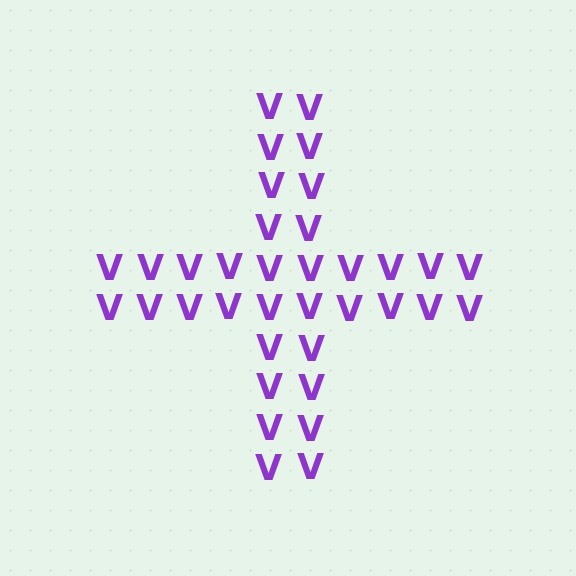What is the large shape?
The large shape is a cross.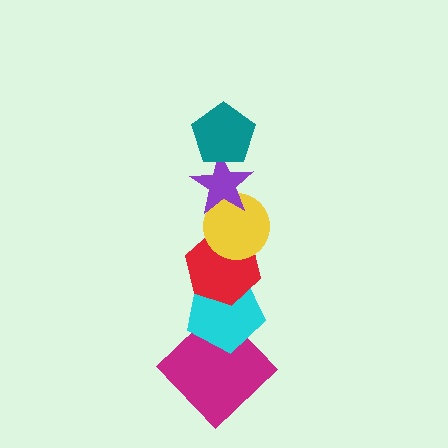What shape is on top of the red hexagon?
The yellow circle is on top of the red hexagon.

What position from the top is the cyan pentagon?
The cyan pentagon is 5th from the top.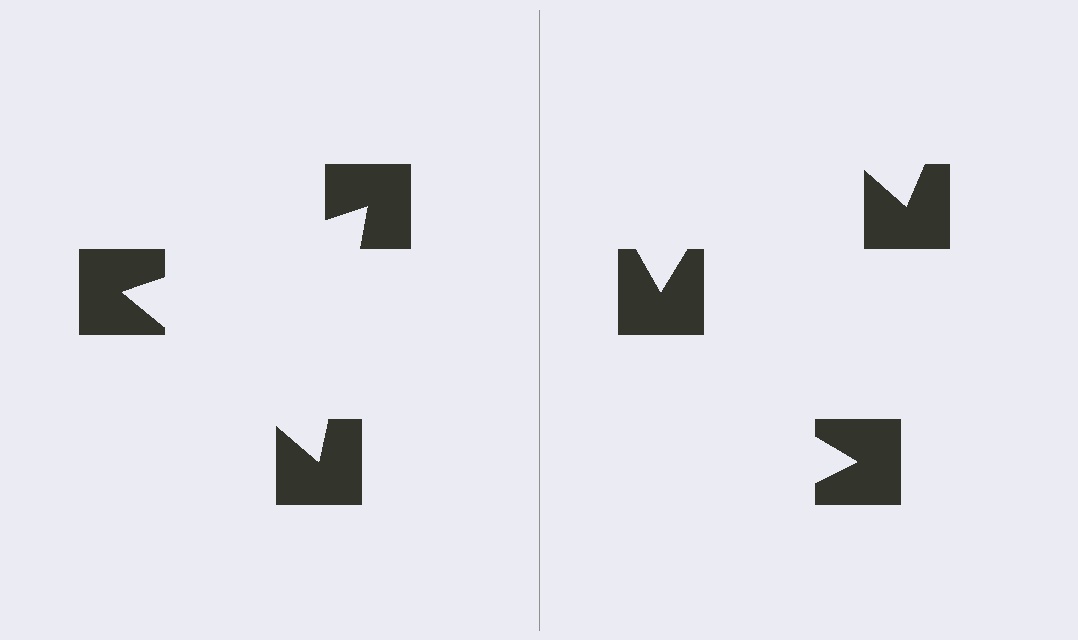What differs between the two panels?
The notched squares are positioned identically on both sides; only the wedge orientations differ. On the left they align to a triangle; on the right they are misaligned.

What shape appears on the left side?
An illusory triangle.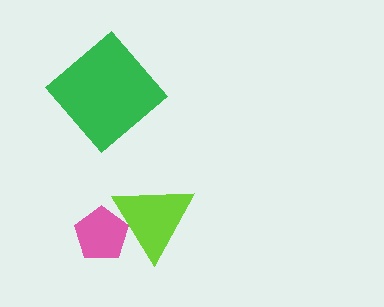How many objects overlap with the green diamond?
0 objects overlap with the green diamond.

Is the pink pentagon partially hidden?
Yes, it is partially covered by another shape.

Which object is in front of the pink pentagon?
The lime triangle is in front of the pink pentagon.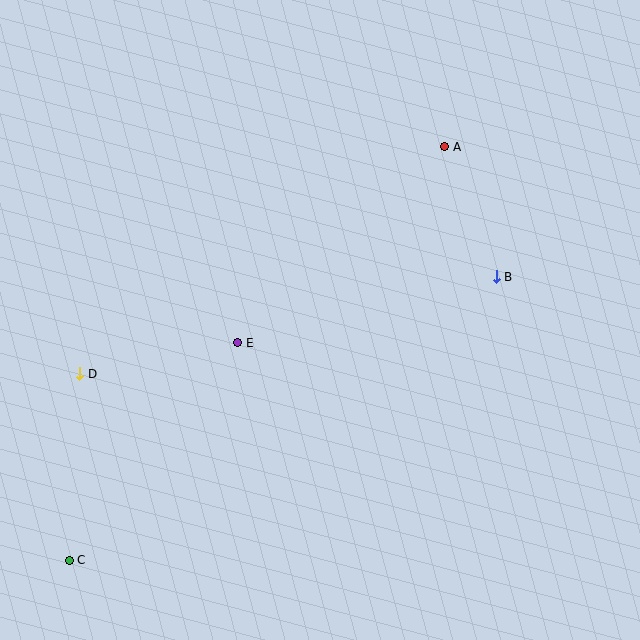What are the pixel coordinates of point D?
Point D is at (80, 374).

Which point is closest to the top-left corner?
Point D is closest to the top-left corner.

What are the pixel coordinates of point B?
Point B is at (496, 277).